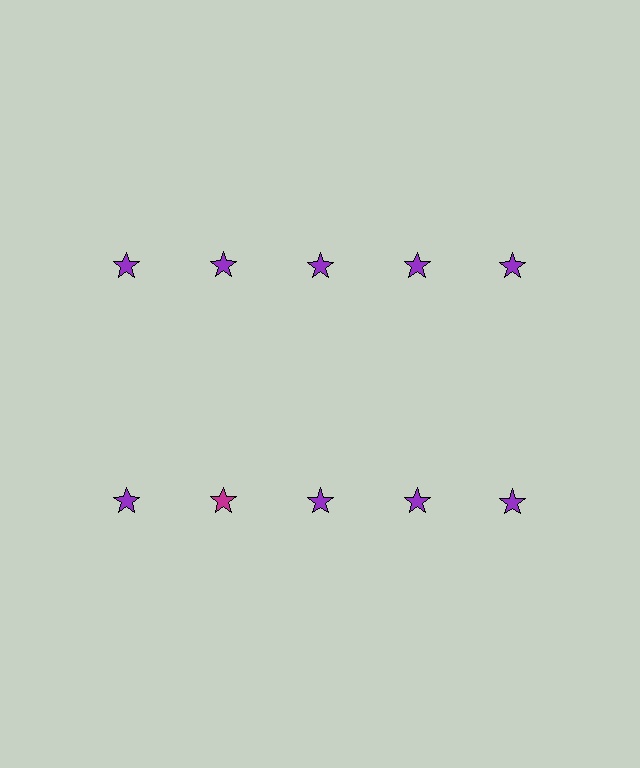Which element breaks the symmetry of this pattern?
The magenta star in the second row, second from left column breaks the symmetry. All other shapes are purple stars.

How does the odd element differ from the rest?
It has a different color: magenta instead of purple.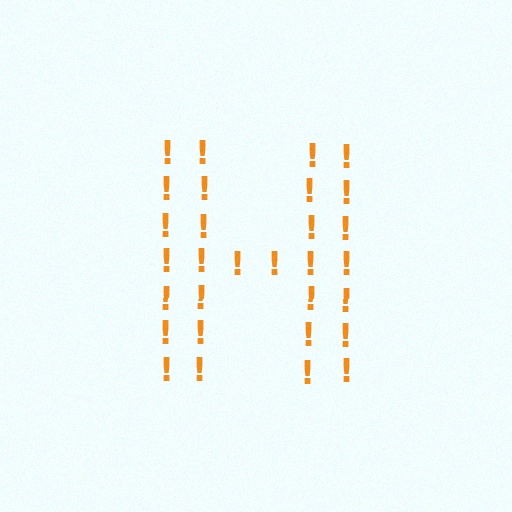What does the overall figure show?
The overall figure shows the letter H.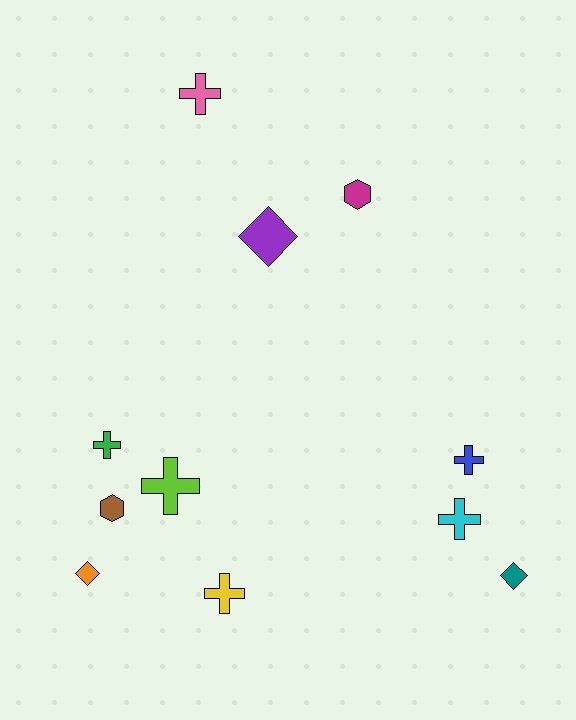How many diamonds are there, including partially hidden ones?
There are 3 diamonds.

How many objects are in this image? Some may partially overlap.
There are 11 objects.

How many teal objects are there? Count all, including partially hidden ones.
There is 1 teal object.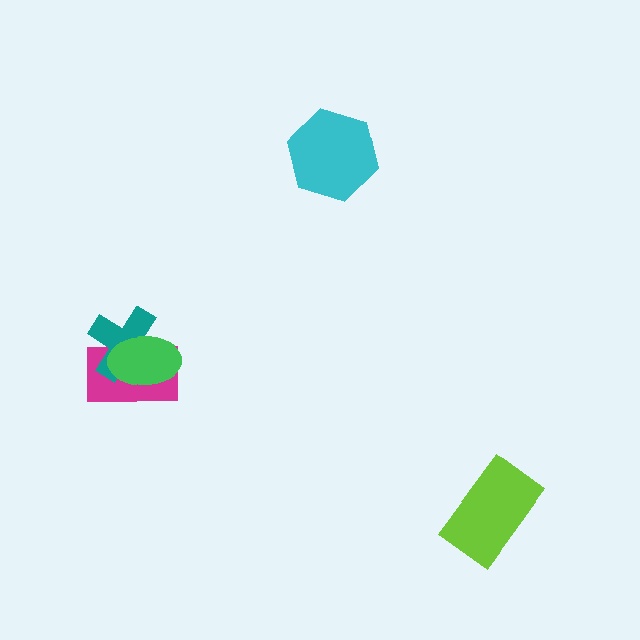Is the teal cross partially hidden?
Yes, it is partially covered by another shape.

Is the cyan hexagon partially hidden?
No, no other shape covers it.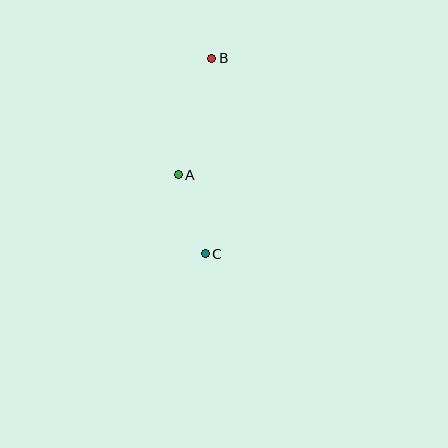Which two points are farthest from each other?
Points B and C are farthest from each other.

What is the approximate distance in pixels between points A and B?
The distance between A and B is approximately 121 pixels.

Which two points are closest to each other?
Points A and C are closest to each other.